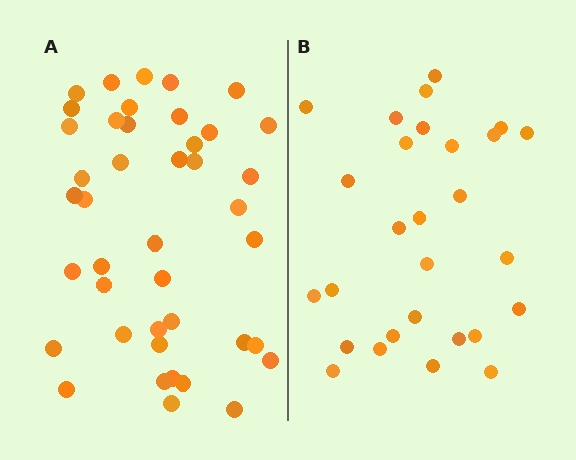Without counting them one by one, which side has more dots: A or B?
Region A (the left region) has more dots.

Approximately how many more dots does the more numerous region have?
Region A has approximately 15 more dots than region B.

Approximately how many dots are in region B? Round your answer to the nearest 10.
About 30 dots. (The exact count is 28, which rounds to 30.)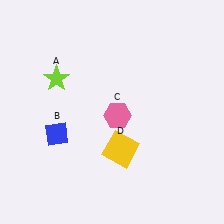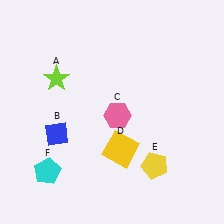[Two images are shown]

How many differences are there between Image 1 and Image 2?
There are 2 differences between the two images.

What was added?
A yellow pentagon (E), a cyan pentagon (F) were added in Image 2.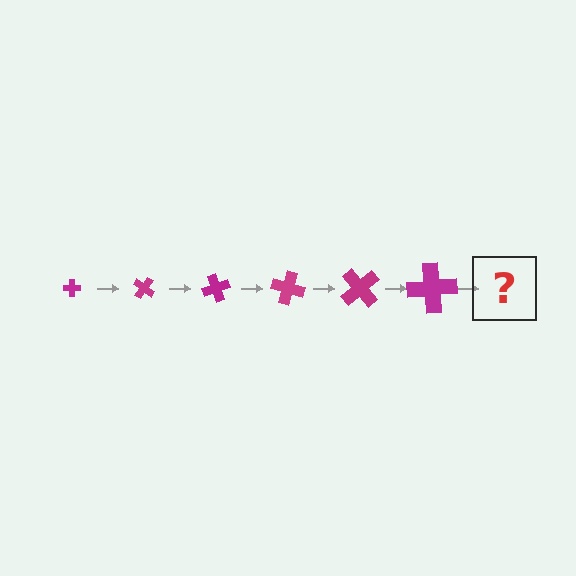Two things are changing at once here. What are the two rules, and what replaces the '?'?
The two rules are that the cross grows larger each step and it rotates 35 degrees each step. The '?' should be a cross, larger than the previous one and rotated 210 degrees from the start.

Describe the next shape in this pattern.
It should be a cross, larger than the previous one and rotated 210 degrees from the start.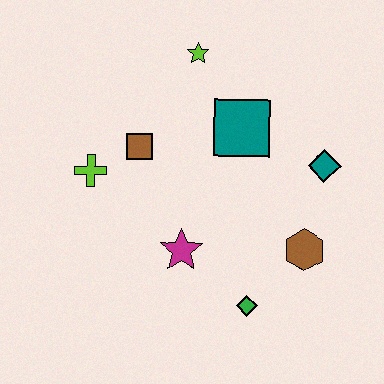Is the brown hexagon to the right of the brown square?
Yes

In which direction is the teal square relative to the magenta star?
The teal square is above the magenta star.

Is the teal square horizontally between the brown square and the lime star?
No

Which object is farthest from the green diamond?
The lime star is farthest from the green diamond.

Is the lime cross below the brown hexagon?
No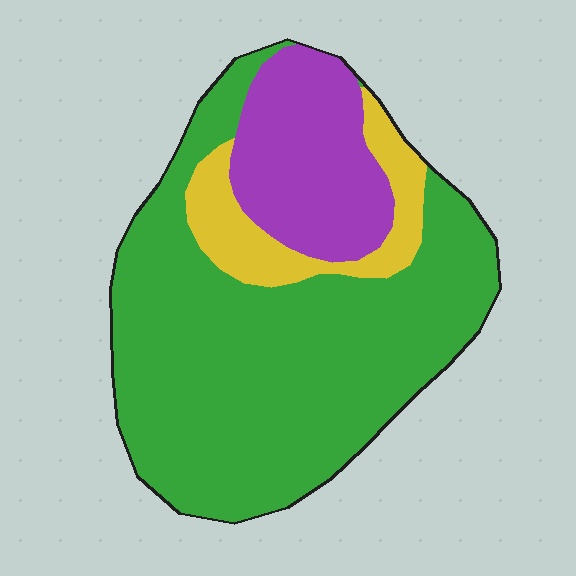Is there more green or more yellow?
Green.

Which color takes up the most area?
Green, at roughly 65%.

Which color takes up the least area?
Yellow, at roughly 10%.